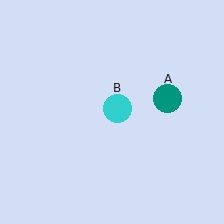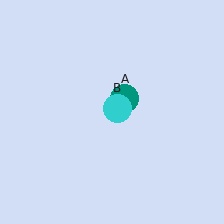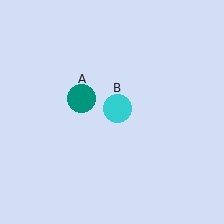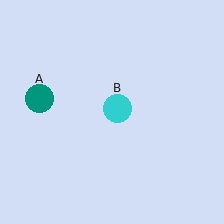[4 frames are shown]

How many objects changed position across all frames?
1 object changed position: teal circle (object A).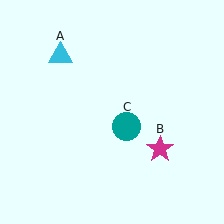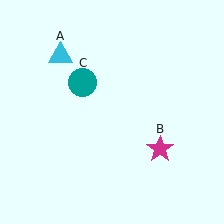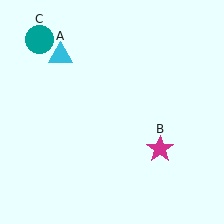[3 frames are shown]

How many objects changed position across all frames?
1 object changed position: teal circle (object C).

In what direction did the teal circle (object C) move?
The teal circle (object C) moved up and to the left.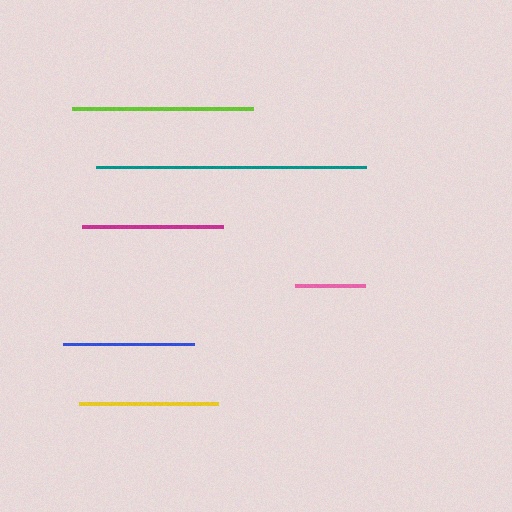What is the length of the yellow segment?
The yellow segment is approximately 139 pixels long.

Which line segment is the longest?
The teal line is the longest at approximately 270 pixels.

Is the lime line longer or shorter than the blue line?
The lime line is longer than the blue line.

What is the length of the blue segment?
The blue segment is approximately 130 pixels long.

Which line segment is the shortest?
The pink line is the shortest at approximately 70 pixels.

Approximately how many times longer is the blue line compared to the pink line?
The blue line is approximately 1.9 times the length of the pink line.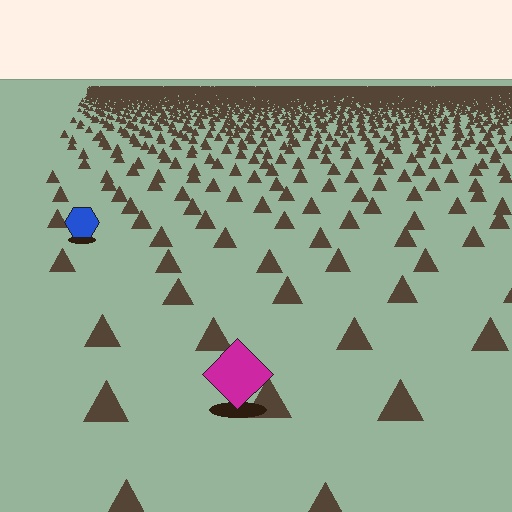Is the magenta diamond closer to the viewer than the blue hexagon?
Yes. The magenta diamond is closer — you can tell from the texture gradient: the ground texture is coarser near it.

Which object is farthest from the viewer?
The blue hexagon is farthest from the viewer. It appears smaller and the ground texture around it is denser.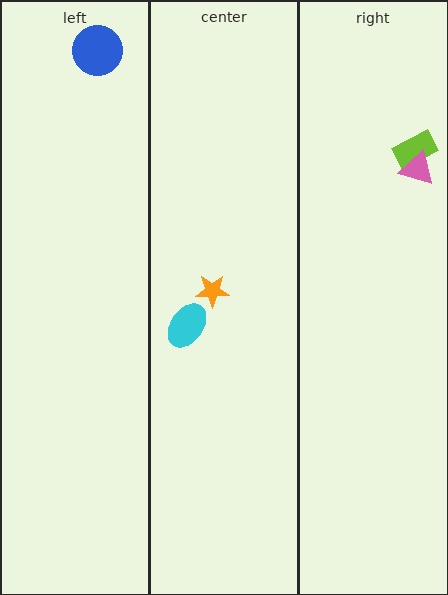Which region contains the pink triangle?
The right region.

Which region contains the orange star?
The center region.